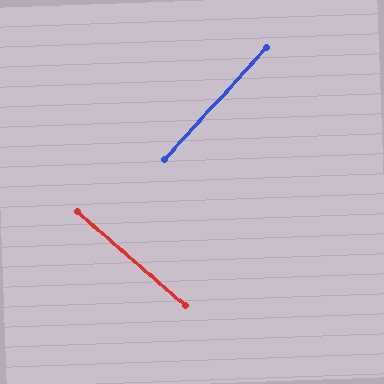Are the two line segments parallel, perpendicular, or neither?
Perpendicular — they meet at approximately 88°.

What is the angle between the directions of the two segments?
Approximately 88 degrees.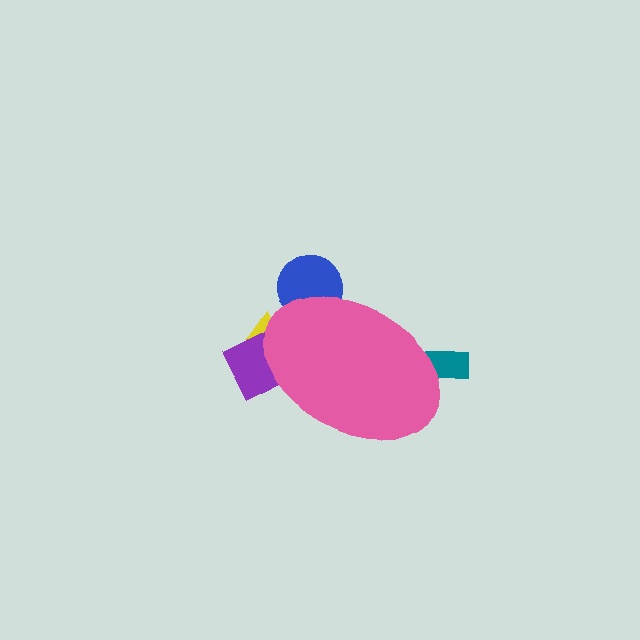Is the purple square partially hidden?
Yes, the purple square is partially hidden behind the pink ellipse.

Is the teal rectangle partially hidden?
Yes, the teal rectangle is partially hidden behind the pink ellipse.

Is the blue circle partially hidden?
Yes, the blue circle is partially hidden behind the pink ellipse.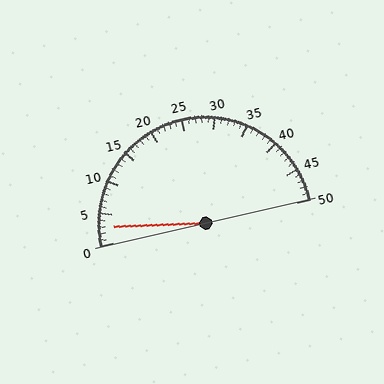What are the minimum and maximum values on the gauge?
The gauge ranges from 0 to 50.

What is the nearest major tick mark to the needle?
The nearest major tick mark is 5.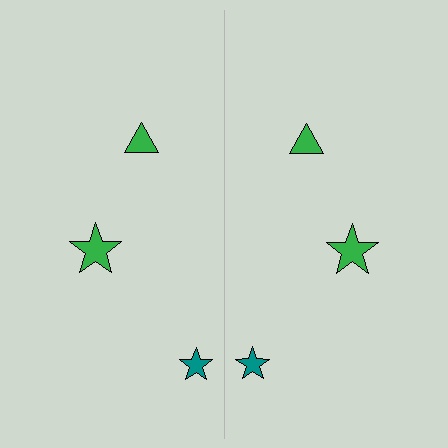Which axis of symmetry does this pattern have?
The pattern has a vertical axis of symmetry running through the center of the image.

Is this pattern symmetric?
Yes, this pattern has bilateral (reflection) symmetry.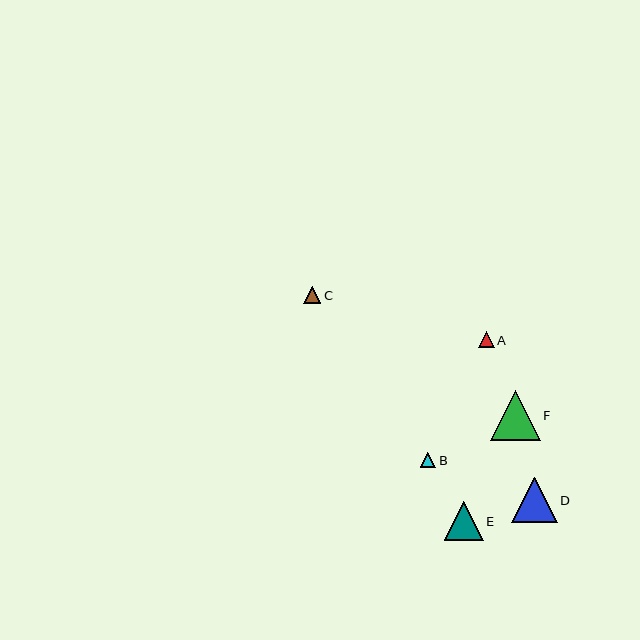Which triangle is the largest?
Triangle F is the largest with a size of approximately 50 pixels.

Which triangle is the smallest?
Triangle A is the smallest with a size of approximately 16 pixels.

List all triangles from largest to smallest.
From largest to smallest: F, D, E, C, B, A.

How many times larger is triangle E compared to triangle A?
Triangle E is approximately 2.5 times the size of triangle A.